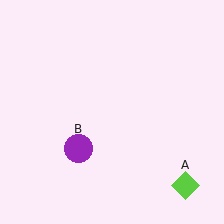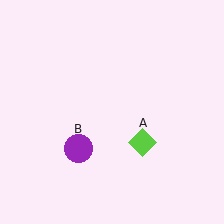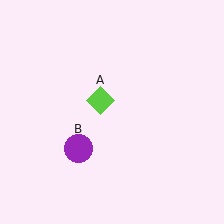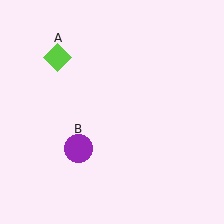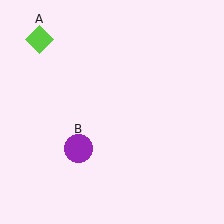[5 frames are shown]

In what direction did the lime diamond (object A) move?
The lime diamond (object A) moved up and to the left.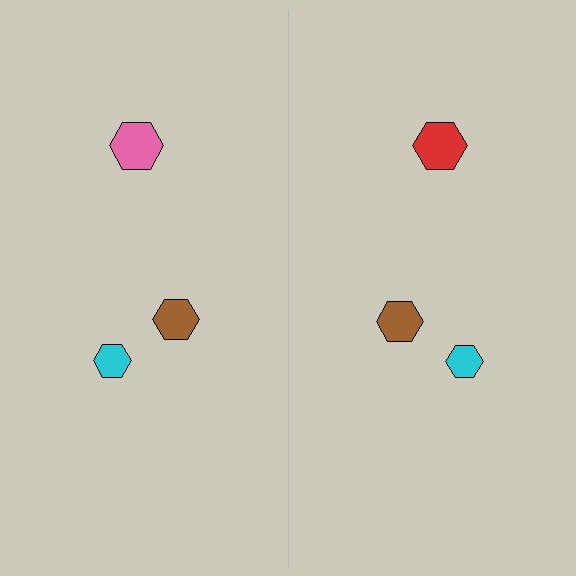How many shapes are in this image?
There are 6 shapes in this image.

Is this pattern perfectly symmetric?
No, the pattern is not perfectly symmetric. The red hexagon on the right side breaks the symmetry — its mirror counterpart is pink.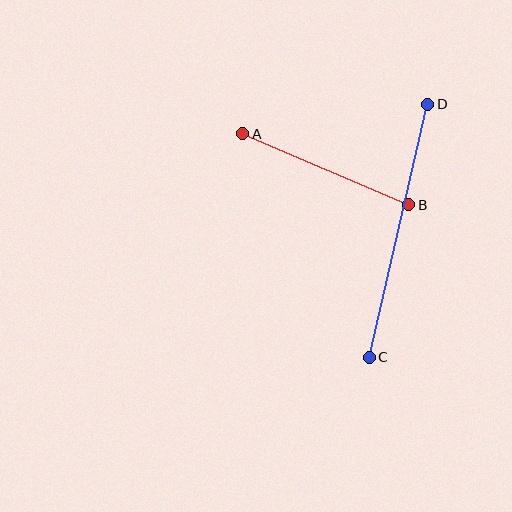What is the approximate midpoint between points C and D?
The midpoint is at approximately (398, 231) pixels.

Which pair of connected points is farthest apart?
Points C and D are farthest apart.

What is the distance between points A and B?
The distance is approximately 180 pixels.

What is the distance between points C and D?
The distance is approximately 260 pixels.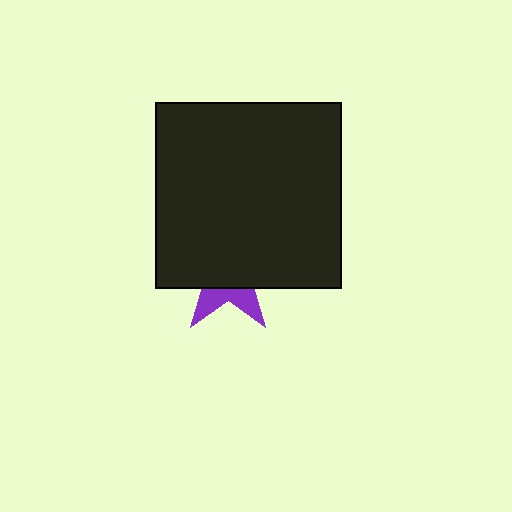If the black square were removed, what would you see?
You would see the complete purple star.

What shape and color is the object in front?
The object in front is a black square.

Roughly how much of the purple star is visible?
A small part of it is visible (roughly 30%).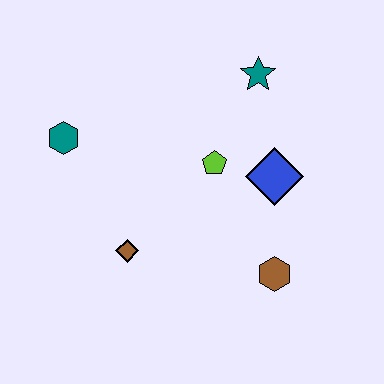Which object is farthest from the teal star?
The brown diamond is farthest from the teal star.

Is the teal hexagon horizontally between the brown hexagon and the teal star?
No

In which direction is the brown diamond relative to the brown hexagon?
The brown diamond is to the left of the brown hexagon.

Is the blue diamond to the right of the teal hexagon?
Yes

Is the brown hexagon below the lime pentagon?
Yes